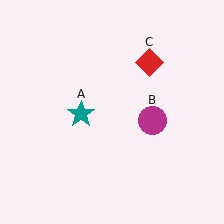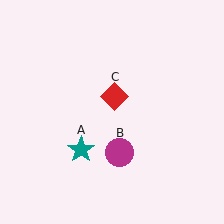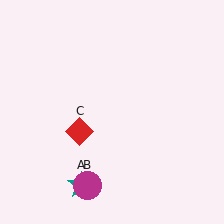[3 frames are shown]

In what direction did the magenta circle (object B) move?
The magenta circle (object B) moved down and to the left.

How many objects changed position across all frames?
3 objects changed position: teal star (object A), magenta circle (object B), red diamond (object C).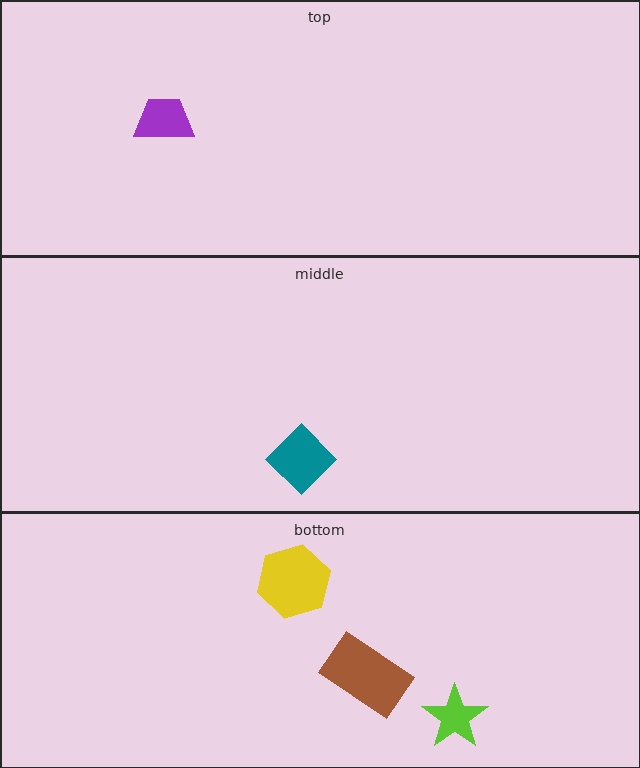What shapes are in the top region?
The purple trapezoid.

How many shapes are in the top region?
1.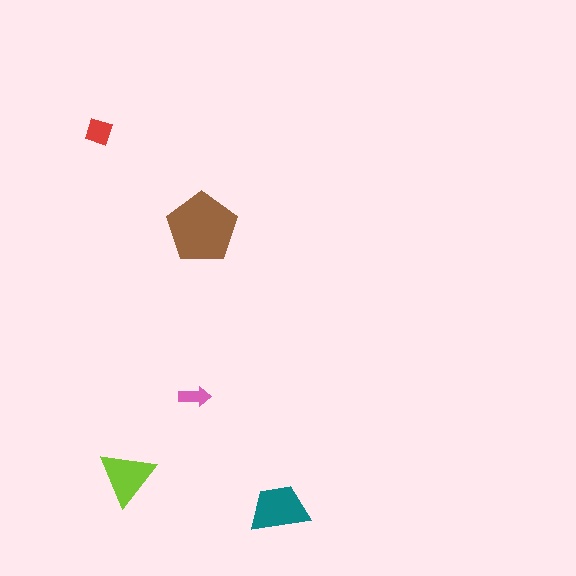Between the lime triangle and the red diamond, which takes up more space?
The lime triangle.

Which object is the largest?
The brown pentagon.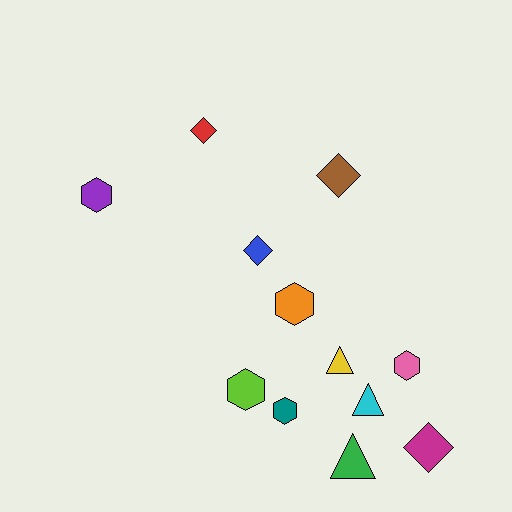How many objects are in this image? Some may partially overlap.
There are 12 objects.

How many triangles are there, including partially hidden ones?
There are 3 triangles.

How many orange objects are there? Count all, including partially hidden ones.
There is 1 orange object.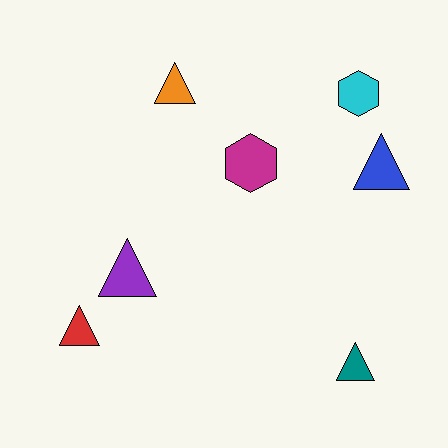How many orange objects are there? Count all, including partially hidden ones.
There is 1 orange object.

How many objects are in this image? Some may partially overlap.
There are 7 objects.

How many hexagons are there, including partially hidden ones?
There are 2 hexagons.